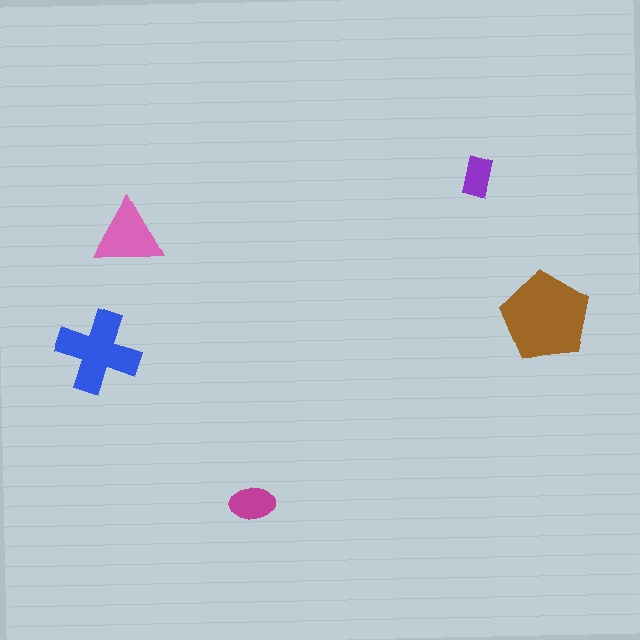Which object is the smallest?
The purple rectangle.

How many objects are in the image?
There are 5 objects in the image.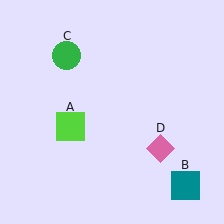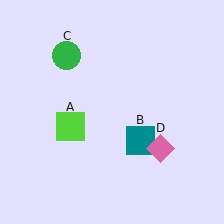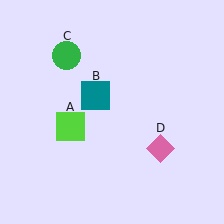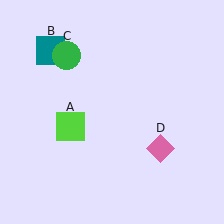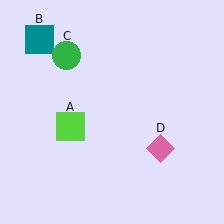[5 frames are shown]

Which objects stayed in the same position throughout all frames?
Lime square (object A) and green circle (object C) and pink diamond (object D) remained stationary.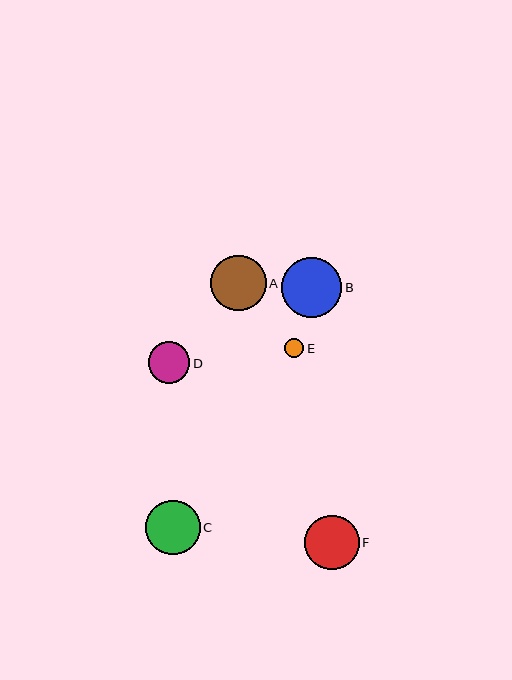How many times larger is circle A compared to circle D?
Circle A is approximately 1.3 times the size of circle D.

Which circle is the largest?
Circle B is the largest with a size of approximately 60 pixels.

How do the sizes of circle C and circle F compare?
Circle C and circle F are approximately the same size.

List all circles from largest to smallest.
From largest to smallest: B, A, C, F, D, E.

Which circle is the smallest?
Circle E is the smallest with a size of approximately 19 pixels.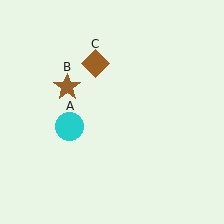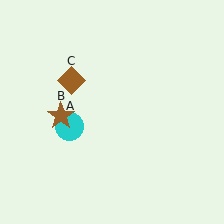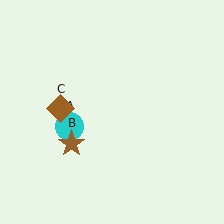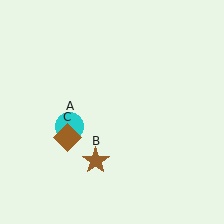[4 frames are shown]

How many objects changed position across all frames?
2 objects changed position: brown star (object B), brown diamond (object C).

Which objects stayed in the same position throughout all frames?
Cyan circle (object A) remained stationary.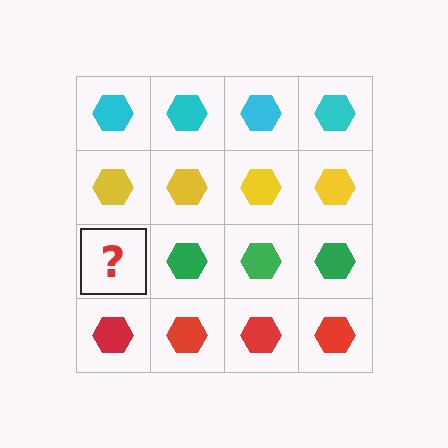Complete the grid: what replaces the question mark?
The question mark should be replaced with a green hexagon.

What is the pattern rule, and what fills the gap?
The rule is that each row has a consistent color. The gap should be filled with a green hexagon.